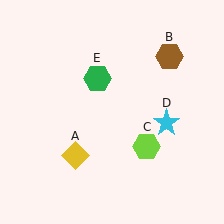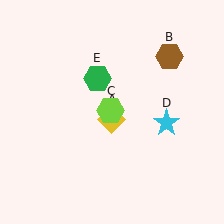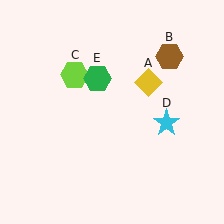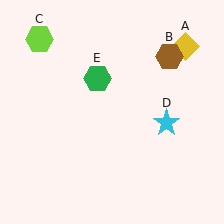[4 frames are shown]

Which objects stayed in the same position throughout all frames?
Brown hexagon (object B) and cyan star (object D) and green hexagon (object E) remained stationary.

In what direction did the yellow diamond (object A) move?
The yellow diamond (object A) moved up and to the right.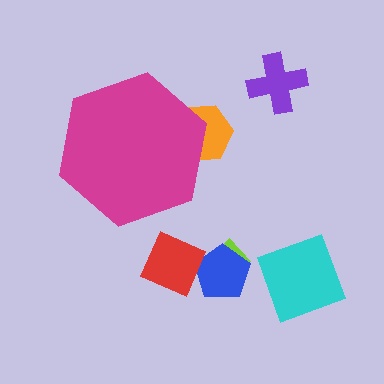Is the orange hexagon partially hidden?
Yes, the orange hexagon is partially hidden behind the magenta hexagon.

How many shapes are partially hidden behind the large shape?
1 shape is partially hidden.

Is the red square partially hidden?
No, the red square is fully visible.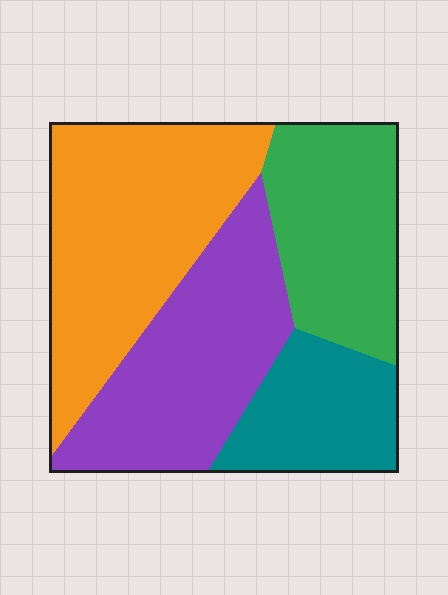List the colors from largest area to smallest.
From largest to smallest: orange, purple, green, teal.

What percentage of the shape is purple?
Purple covers roughly 30% of the shape.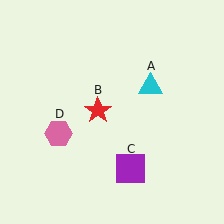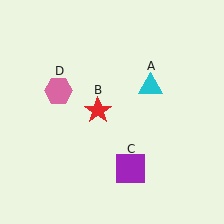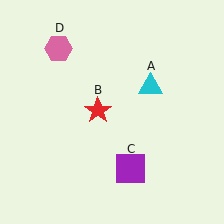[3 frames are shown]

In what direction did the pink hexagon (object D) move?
The pink hexagon (object D) moved up.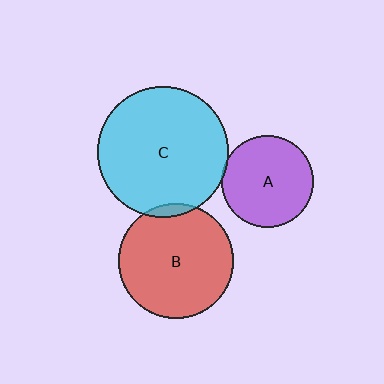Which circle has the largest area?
Circle C (cyan).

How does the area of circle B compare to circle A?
Approximately 1.6 times.